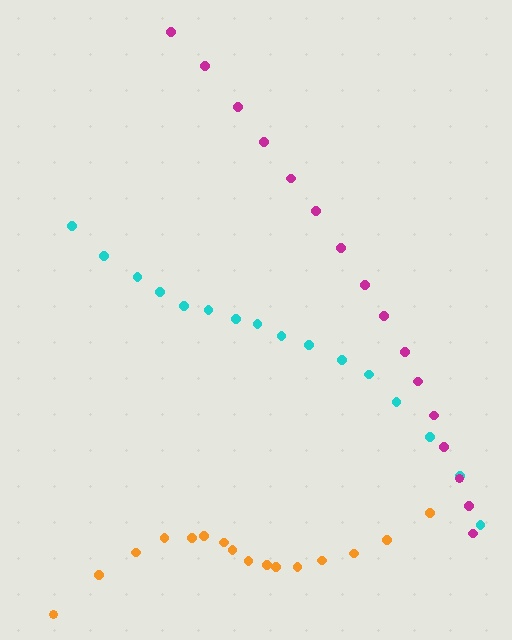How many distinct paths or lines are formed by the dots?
There are 3 distinct paths.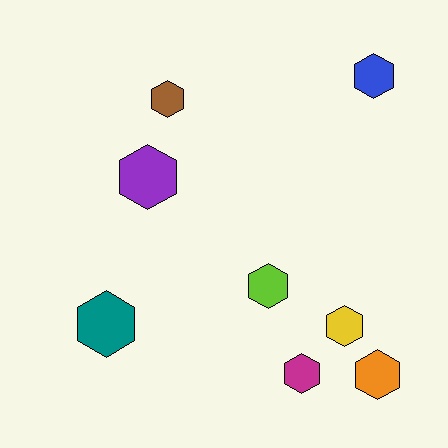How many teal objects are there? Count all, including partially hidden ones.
There is 1 teal object.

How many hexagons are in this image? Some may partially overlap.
There are 8 hexagons.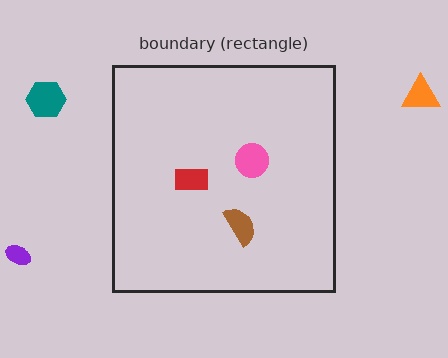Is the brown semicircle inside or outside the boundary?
Inside.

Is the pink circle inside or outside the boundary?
Inside.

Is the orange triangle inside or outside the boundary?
Outside.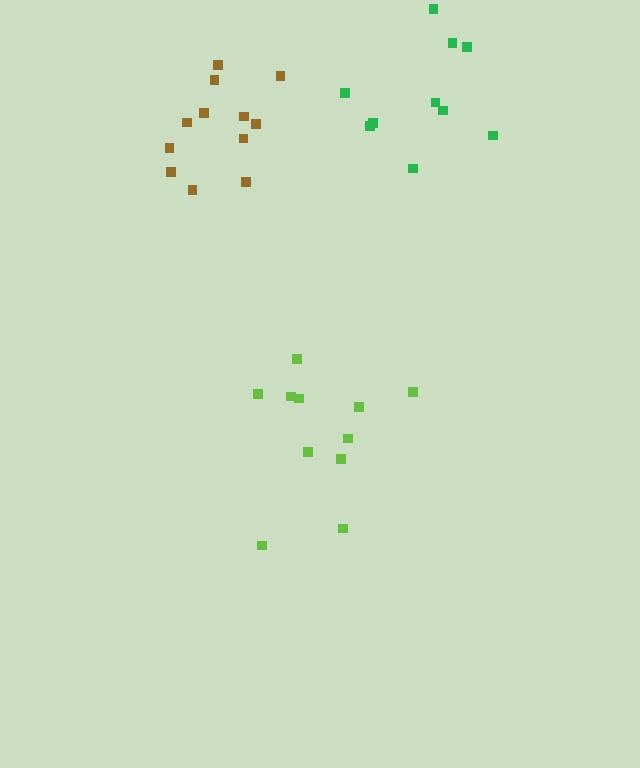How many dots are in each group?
Group 1: 12 dots, Group 2: 11 dots, Group 3: 10 dots (33 total).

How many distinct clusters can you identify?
There are 3 distinct clusters.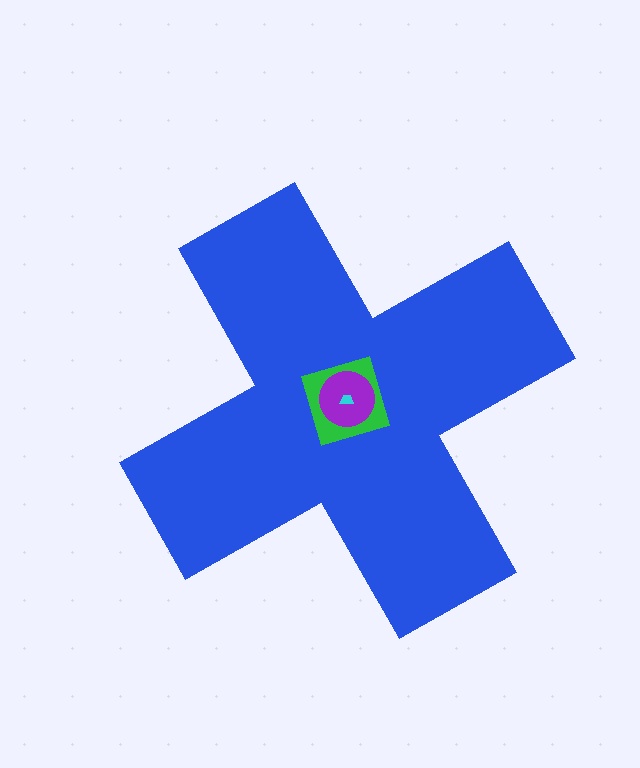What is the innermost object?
The cyan trapezoid.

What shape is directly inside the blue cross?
The green square.